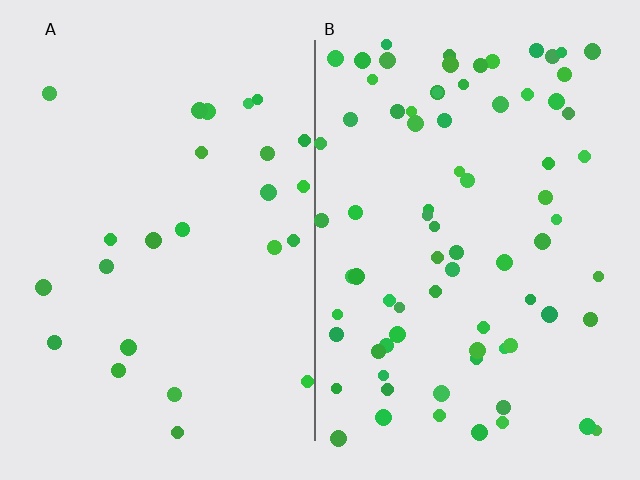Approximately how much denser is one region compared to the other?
Approximately 3.1× — region B over region A.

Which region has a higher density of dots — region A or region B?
B (the right).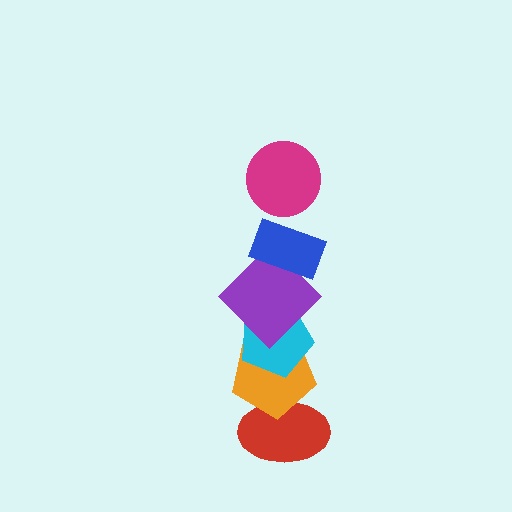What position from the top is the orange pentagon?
The orange pentagon is 5th from the top.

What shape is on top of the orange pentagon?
The cyan pentagon is on top of the orange pentagon.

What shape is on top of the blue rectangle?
The magenta circle is on top of the blue rectangle.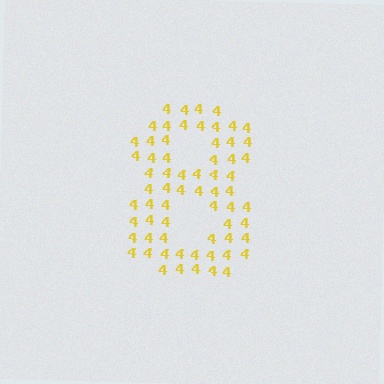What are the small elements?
The small elements are digit 4's.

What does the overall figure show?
The overall figure shows the digit 8.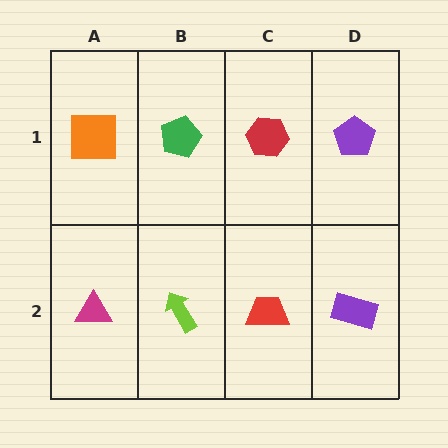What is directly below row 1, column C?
A red trapezoid.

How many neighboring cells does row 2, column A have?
2.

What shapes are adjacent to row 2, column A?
An orange square (row 1, column A), a lime arrow (row 2, column B).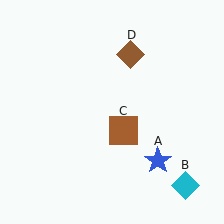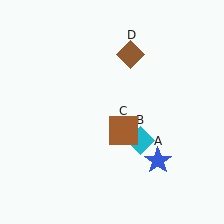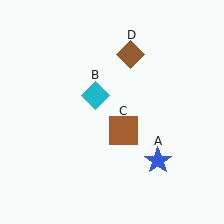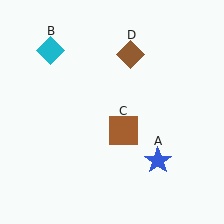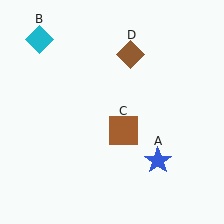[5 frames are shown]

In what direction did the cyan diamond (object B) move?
The cyan diamond (object B) moved up and to the left.